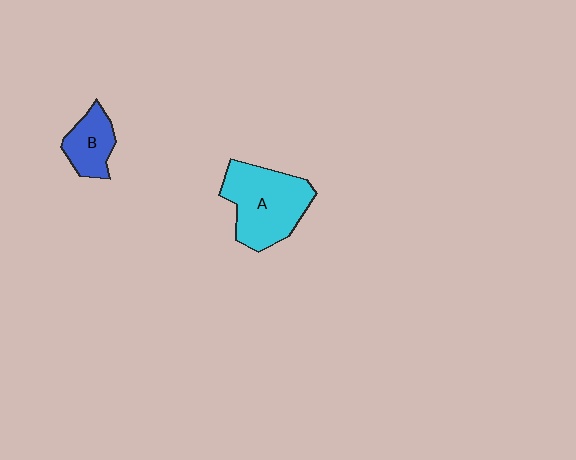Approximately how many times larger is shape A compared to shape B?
Approximately 2.1 times.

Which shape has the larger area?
Shape A (cyan).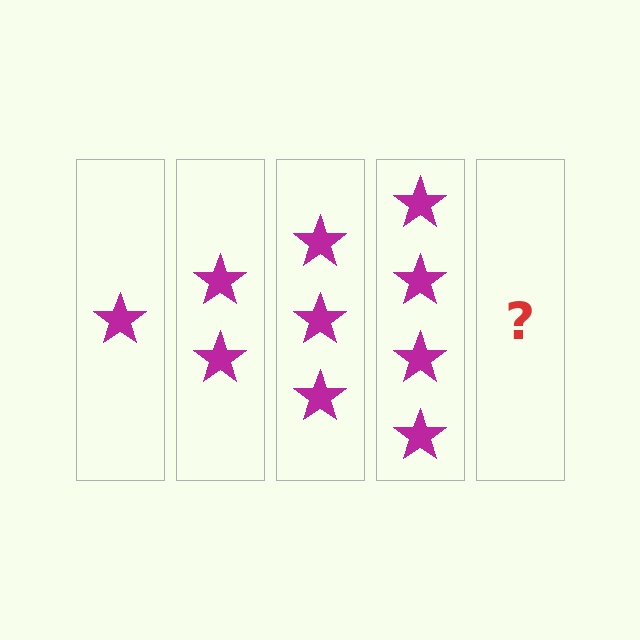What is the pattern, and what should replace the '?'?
The pattern is that each step adds one more star. The '?' should be 5 stars.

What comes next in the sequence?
The next element should be 5 stars.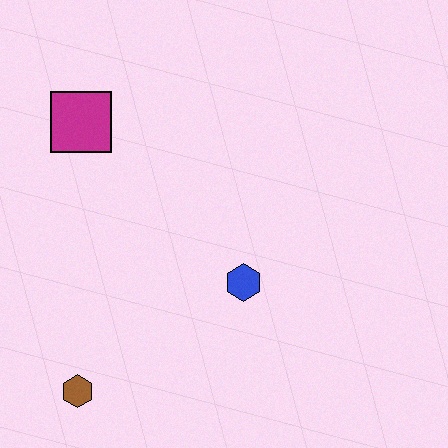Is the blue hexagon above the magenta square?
No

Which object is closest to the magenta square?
The blue hexagon is closest to the magenta square.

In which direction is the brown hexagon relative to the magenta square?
The brown hexagon is below the magenta square.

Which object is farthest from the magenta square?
The brown hexagon is farthest from the magenta square.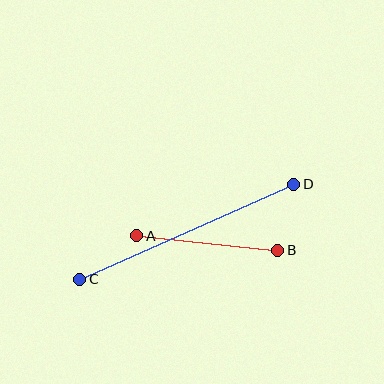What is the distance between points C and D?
The distance is approximately 234 pixels.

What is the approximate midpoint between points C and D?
The midpoint is at approximately (187, 232) pixels.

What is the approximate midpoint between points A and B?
The midpoint is at approximately (207, 243) pixels.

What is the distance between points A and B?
The distance is approximately 142 pixels.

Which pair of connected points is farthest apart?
Points C and D are farthest apart.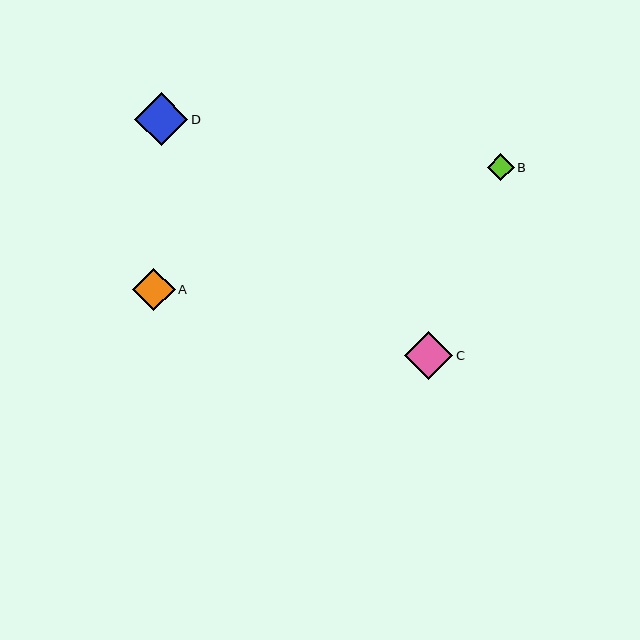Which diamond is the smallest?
Diamond B is the smallest with a size of approximately 27 pixels.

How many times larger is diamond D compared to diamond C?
Diamond D is approximately 1.1 times the size of diamond C.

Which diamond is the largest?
Diamond D is the largest with a size of approximately 53 pixels.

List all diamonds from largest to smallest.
From largest to smallest: D, C, A, B.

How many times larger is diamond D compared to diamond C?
Diamond D is approximately 1.1 times the size of diamond C.